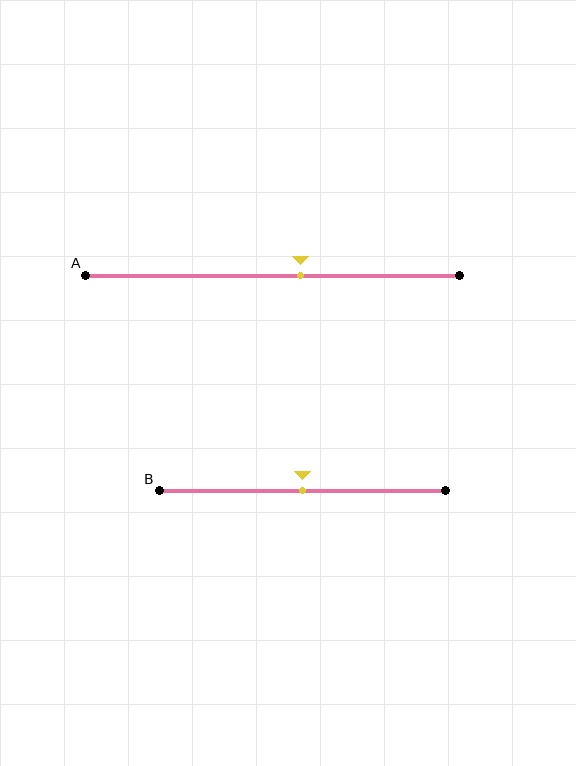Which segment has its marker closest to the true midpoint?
Segment B has its marker closest to the true midpoint.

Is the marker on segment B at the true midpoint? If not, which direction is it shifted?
Yes, the marker on segment B is at the true midpoint.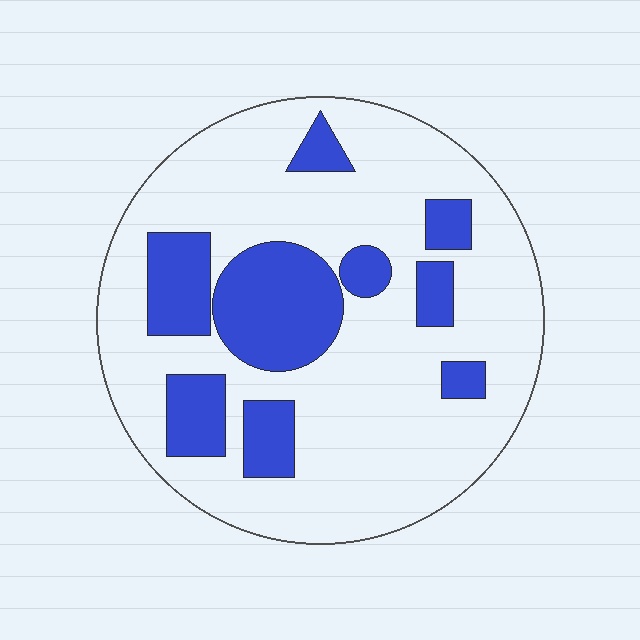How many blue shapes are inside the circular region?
9.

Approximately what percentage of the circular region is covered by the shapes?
Approximately 25%.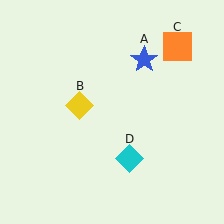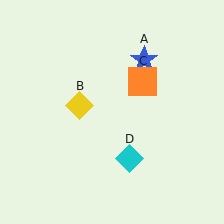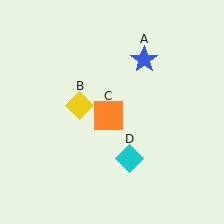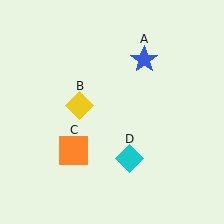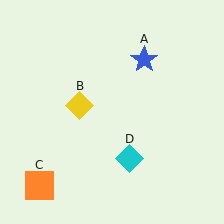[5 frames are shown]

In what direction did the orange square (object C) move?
The orange square (object C) moved down and to the left.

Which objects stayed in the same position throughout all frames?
Blue star (object A) and yellow diamond (object B) and cyan diamond (object D) remained stationary.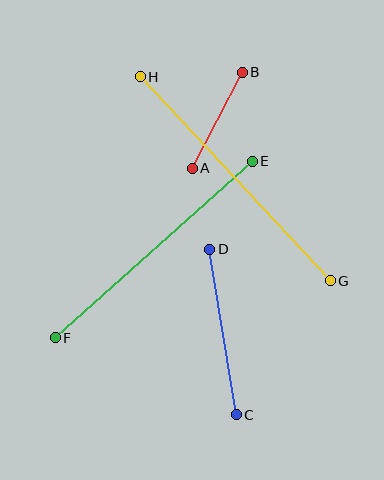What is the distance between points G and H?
The distance is approximately 279 pixels.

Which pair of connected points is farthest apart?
Points G and H are farthest apart.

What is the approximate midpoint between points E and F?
The midpoint is at approximately (154, 249) pixels.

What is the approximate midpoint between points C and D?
The midpoint is at approximately (223, 332) pixels.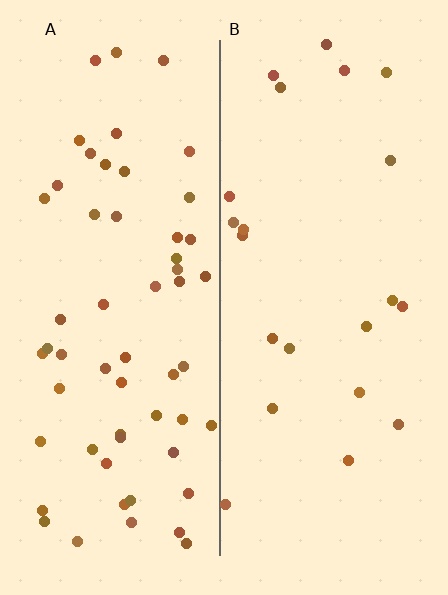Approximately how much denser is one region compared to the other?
Approximately 2.6× — region A over region B.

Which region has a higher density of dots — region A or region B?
A (the left).